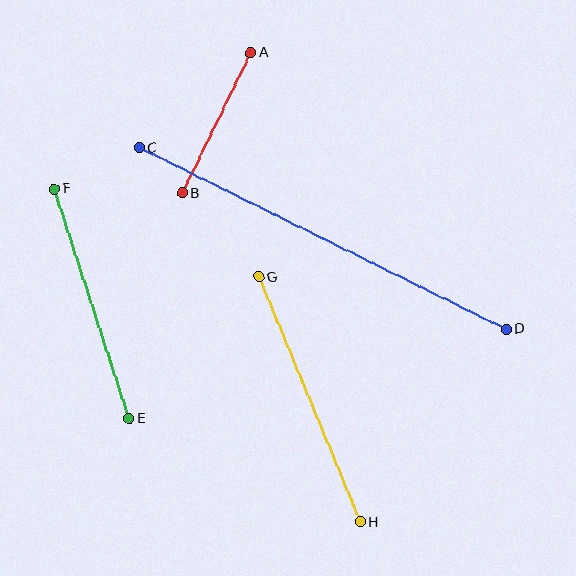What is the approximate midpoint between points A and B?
The midpoint is at approximately (217, 123) pixels.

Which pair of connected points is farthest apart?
Points C and D are farthest apart.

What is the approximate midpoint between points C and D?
The midpoint is at approximately (323, 238) pixels.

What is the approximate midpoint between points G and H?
The midpoint is at approximately (309, 399) pixels.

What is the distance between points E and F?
The distance is approximately 241 pixels.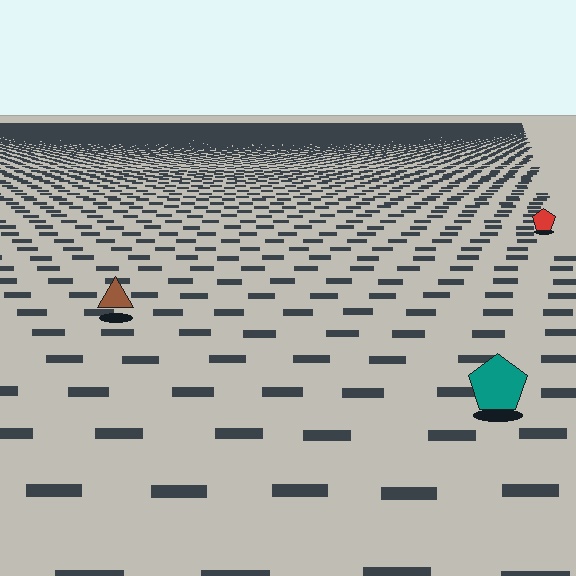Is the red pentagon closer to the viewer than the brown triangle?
No. The brown triangle is closer — you can tell from the texture gradient: the ground texture is coarser near it.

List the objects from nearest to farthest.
From nearest to farthest: the teal pentagon, the brown triangle, the red pentagon.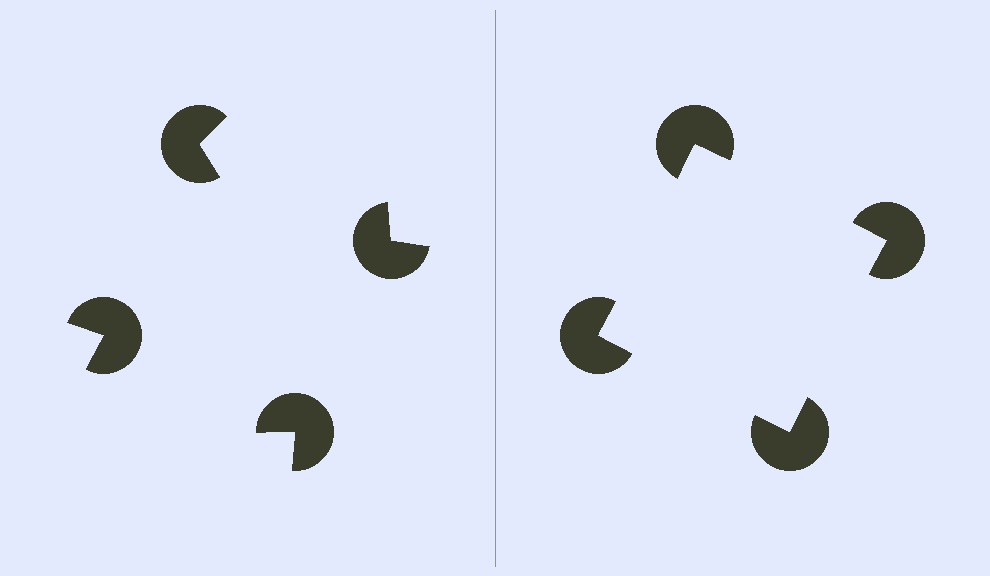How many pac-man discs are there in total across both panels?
8 — 4 on each side.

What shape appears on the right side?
An illusory square.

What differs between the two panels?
The pac-man discs are positioned identically on both sides; only the wedge orientations differ. On the right they align to a square; on the left they are misaligned.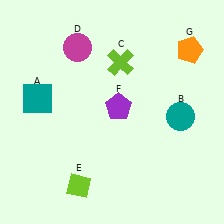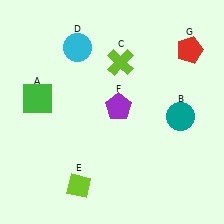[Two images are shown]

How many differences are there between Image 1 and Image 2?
There are 3 differences between the two images.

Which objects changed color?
A changed from teal to green. D changed from magenta to cyan. G changed from orange to red.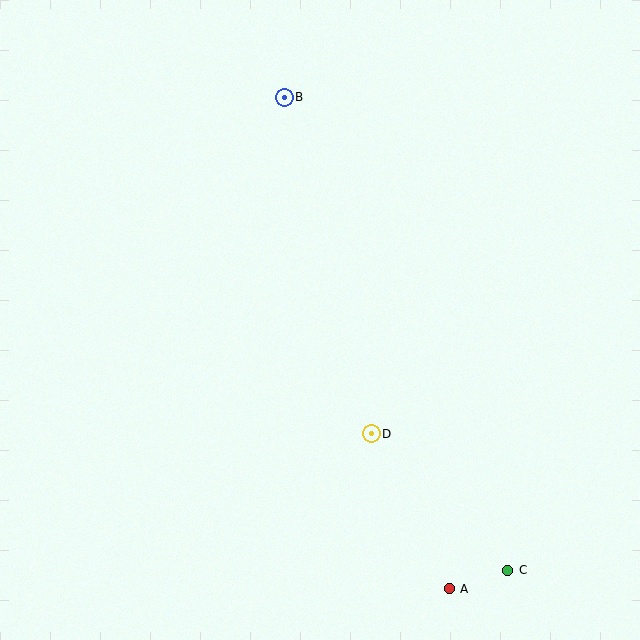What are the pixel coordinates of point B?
Point B is at (284, 97).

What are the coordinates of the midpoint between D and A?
The midpoint between D and A is at (410, 511).